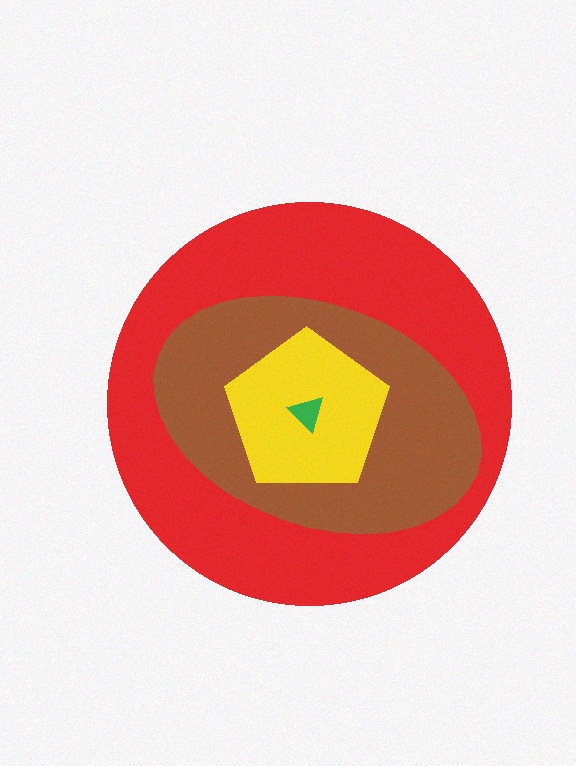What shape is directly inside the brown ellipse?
The yellow pentagon.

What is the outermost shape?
The red circle.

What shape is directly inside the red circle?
The brown ellipse.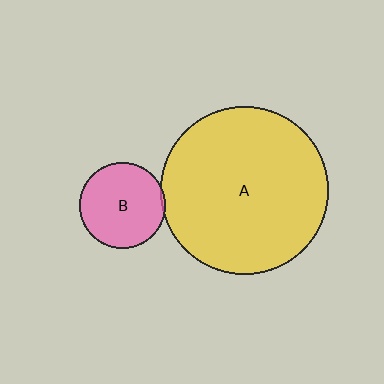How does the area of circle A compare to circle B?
Approximately 3.8 times.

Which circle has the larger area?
Circle A (yellow).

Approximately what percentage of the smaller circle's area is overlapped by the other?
Approximately 5%.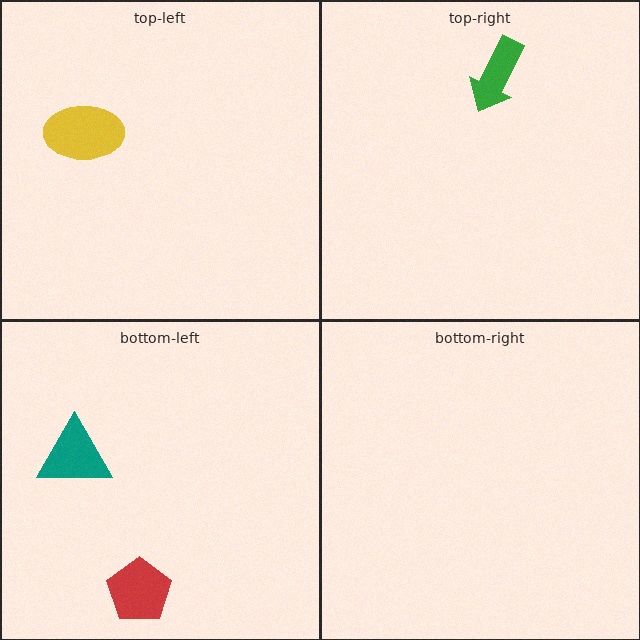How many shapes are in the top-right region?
1.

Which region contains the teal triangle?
The bottom-left region.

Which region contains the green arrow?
The top-right region.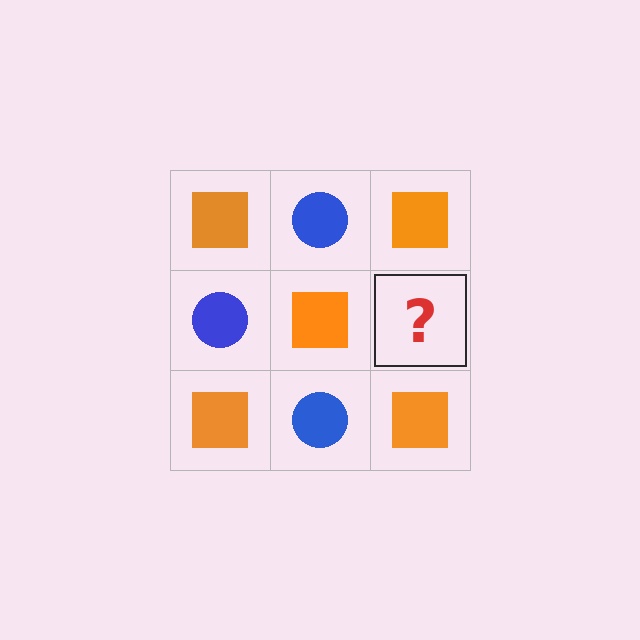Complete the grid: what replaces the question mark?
The question mark should be replaced with a blue circle.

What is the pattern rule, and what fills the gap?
The rule is that it alternates orange square and blue circle in a checkerboard pattern. The gap should be filled with a blue circle.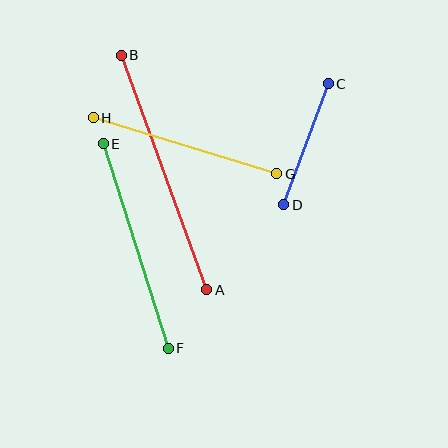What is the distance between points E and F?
The distance is approximately 215 pixels.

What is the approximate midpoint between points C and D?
The midpoint is at approximately (306, 144) pixels.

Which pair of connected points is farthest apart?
Points A and B are farthest apart.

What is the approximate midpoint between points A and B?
The midpoint is at approximately (164, 173) pixels.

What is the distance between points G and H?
The distance is approximately 192 pixels.